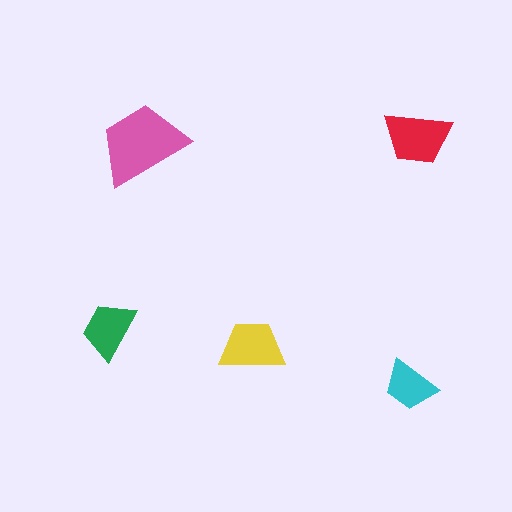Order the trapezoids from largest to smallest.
the pink one, the red one, the yellow one, the green one, the cyan one.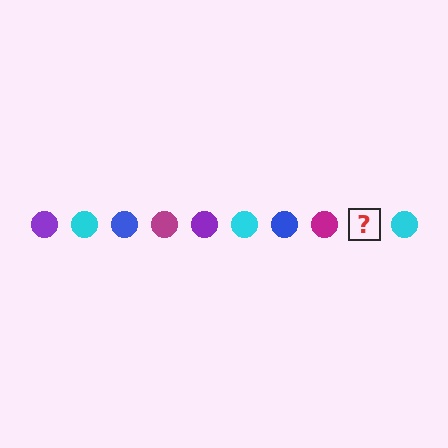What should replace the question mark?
The question mark should be replaced with a purple circle.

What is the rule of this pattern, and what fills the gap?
The rule is that the pattern cycles through purple, cyan, blue, magenta circles. The gap should be filled with a purple circle.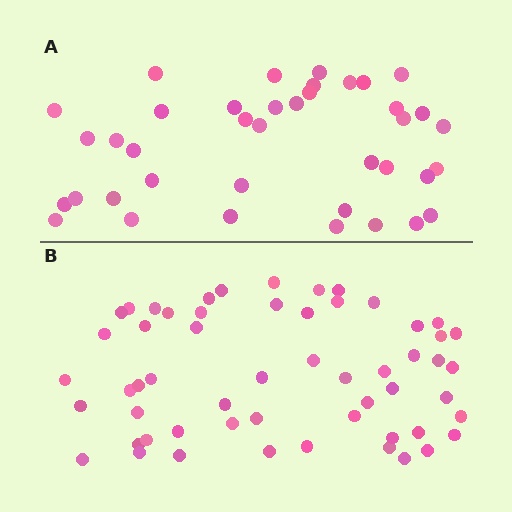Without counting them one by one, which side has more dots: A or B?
Region B (the bottom region) has more dots.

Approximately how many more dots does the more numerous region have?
Region B has approximately 15 more dots than region A.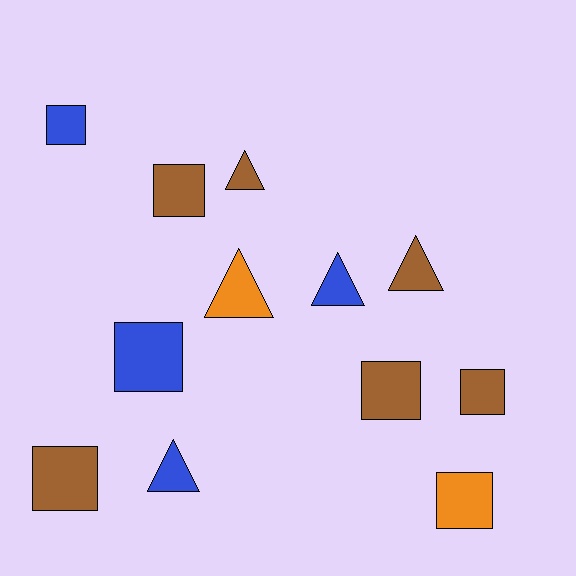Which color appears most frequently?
Brown, with 6 objects.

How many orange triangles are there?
There is 1 orange triangle.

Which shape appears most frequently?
Square, with 7 objects.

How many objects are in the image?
There are 12 objects.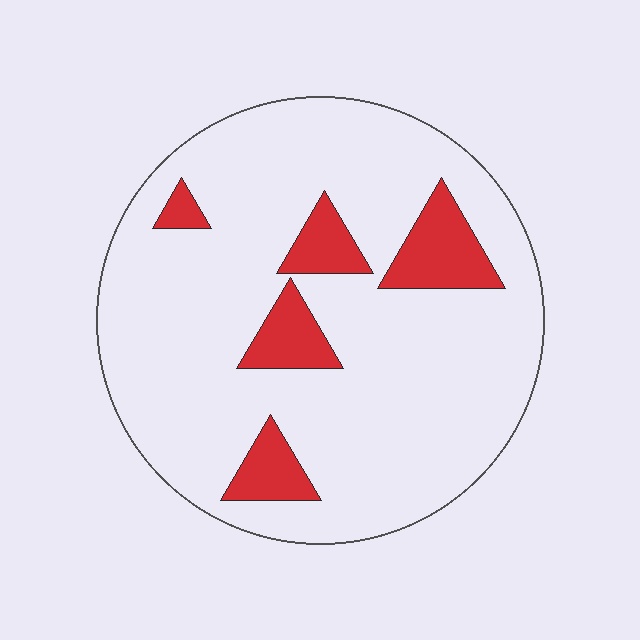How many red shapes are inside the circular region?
5.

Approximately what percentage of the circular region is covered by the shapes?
Approximately 15%.